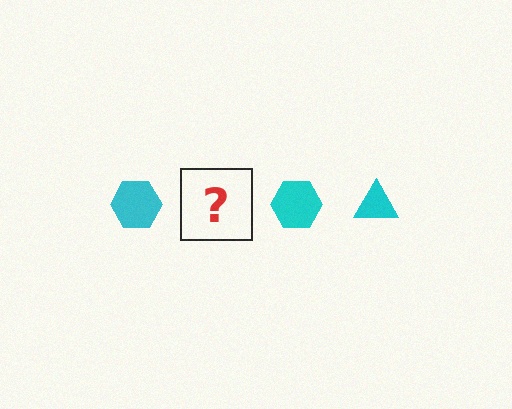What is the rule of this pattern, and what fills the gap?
The rule is that the pattern cycles through hexagon, triangle shapes in cyan. The gap should be filled with a cyan triangle.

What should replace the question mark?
The question mark should be replaced with a cyan triangle.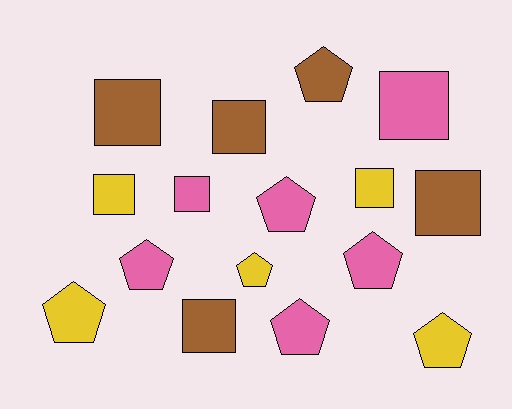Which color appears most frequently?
Pink, with 6 objects.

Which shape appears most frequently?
Pentagon, with 8 objects.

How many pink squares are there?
There are 2 pink squares.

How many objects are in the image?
There are 16 objects.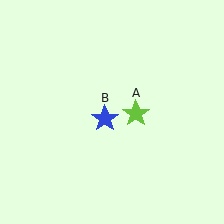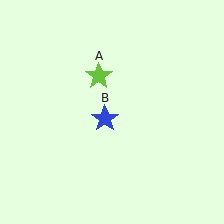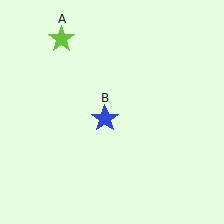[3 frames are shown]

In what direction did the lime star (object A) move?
The lime star (object A) moved up and to the left.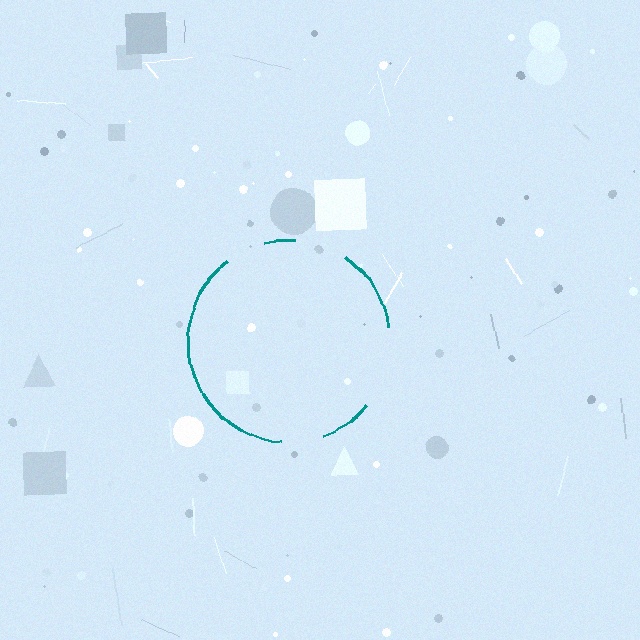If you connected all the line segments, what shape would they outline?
They would outline a circle.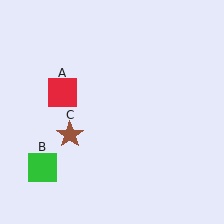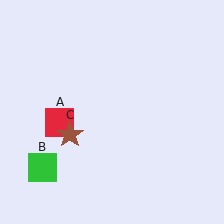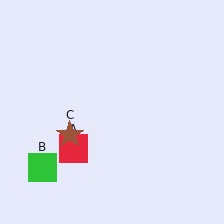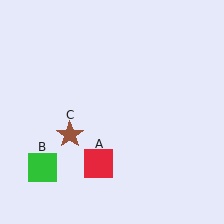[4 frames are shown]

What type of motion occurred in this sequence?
The red square (object A) rotated counterclockwise around the center of the scene.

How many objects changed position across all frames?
1 object changed position: red square (object A).